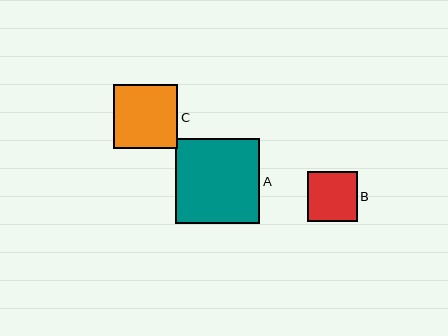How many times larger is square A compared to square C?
Square A is approximately 1.3 times the size of square C.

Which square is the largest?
Square A is the largest with a size of approximately 85 pixels.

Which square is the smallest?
Square B is the smallest with a size of approximately 50 pixels.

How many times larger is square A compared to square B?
Square A is approximately 1.7 times the size of square B.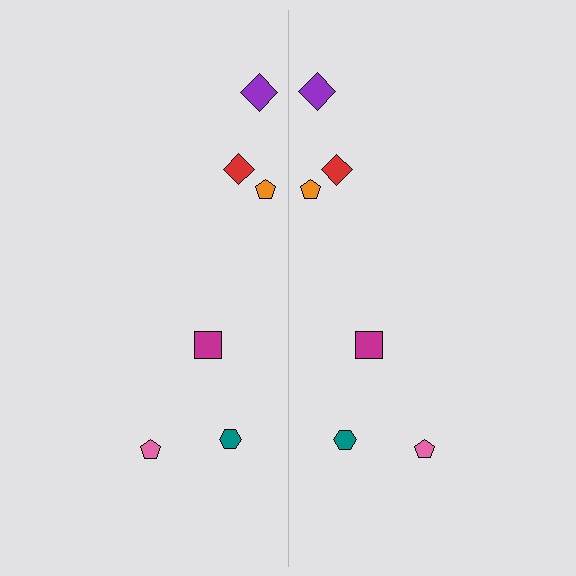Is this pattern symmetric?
Yes, this pattern has bilateral (reflection) symmetry.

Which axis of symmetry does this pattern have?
The pattern has a vertical axis of symmetry running through the center of the image.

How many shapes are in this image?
There are 12 shapes in this image.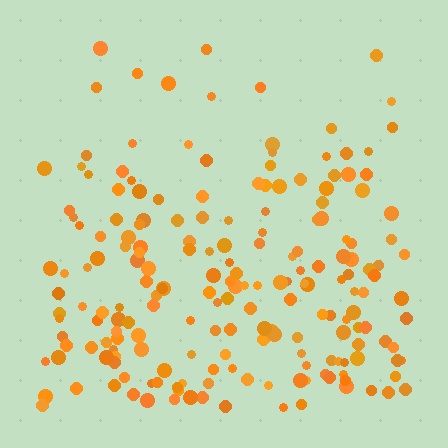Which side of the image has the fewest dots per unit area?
The top.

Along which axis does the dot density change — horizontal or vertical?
Vertical.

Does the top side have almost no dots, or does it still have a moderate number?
Still a moderate number, just noticeably fewer than the bottom.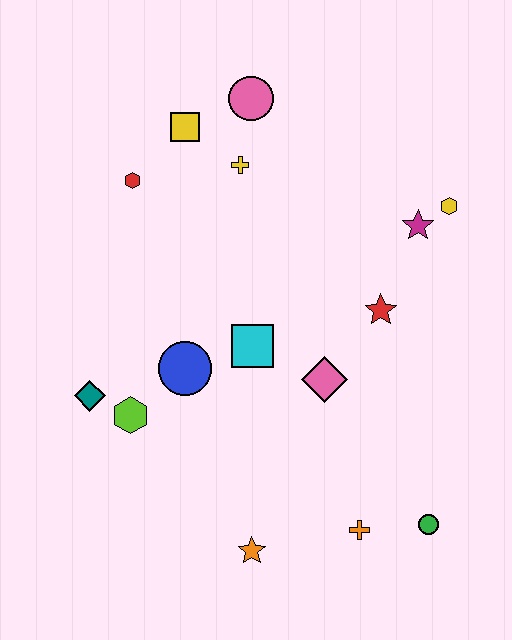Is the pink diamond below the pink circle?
Yes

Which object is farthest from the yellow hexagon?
The teal diamond is farthest from the yellow hexagon.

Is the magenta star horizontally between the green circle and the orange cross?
Yes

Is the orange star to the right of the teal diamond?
Yes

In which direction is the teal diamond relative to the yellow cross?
The teal diamond is below the yellow cross.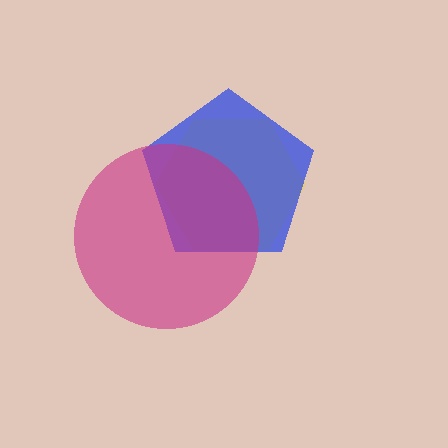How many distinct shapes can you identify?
There are 3 distinct shapes: a yellow hexagon, a blue pentagon, a magenta circle.